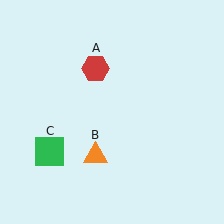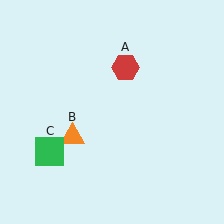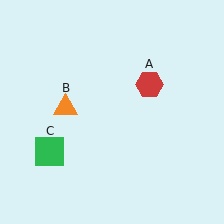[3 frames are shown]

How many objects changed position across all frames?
2 objects changed position: red hexagon (object A), orange triangle (object B).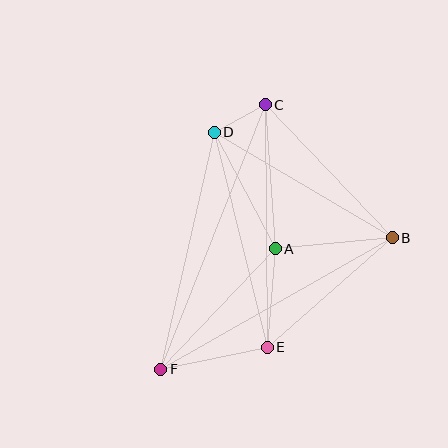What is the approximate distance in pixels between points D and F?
The distance between D and F is approximately 243 pixels.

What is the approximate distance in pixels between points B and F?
The distance between B and F is approximately 266 pixels.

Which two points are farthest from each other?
Points C and F are farthest from each other.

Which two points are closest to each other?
Points C and D are closest to each other.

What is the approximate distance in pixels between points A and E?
The distance between A and E is approximately 99 pixels.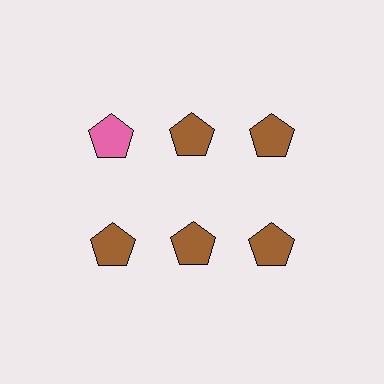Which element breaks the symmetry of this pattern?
The pink pentagon in the top row, leftmost column breaks the symmetry. All other shapes are brown pentagons.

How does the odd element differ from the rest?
It has a different color: pink instead of brown.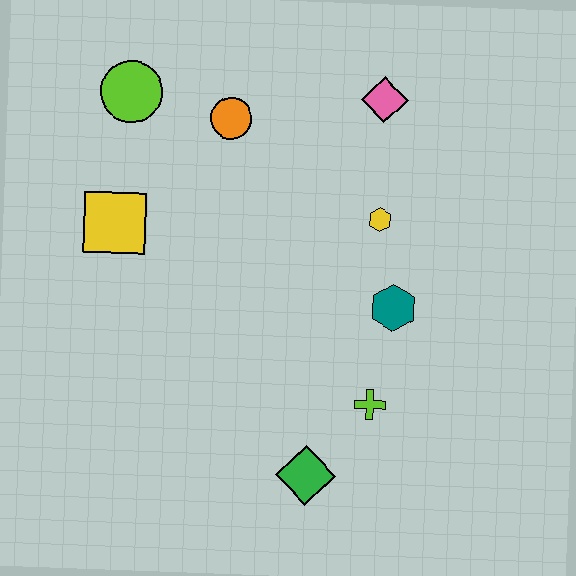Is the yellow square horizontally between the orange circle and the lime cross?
No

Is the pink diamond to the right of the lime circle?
Yes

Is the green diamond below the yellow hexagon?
Yes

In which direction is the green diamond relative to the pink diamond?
The green diamond is below the pink diamond.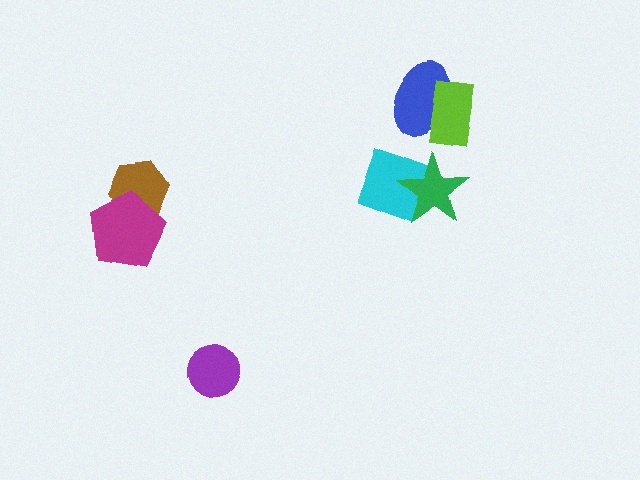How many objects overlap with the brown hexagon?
1 object overlaps with the brown hexagon.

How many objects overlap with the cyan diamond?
1 object overlaps with the cyan diamond.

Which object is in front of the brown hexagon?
The magenta pentagon is in front of the brown hexagon.